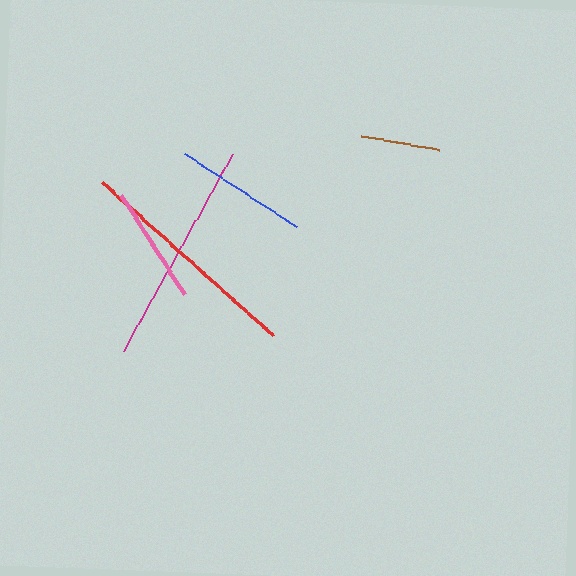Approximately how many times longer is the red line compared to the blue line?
The red line is approximately 1.7 times the length of the blue line.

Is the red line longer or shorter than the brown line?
The red line is longer than the brown line.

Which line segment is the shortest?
The brown line is the shortest at approximately 79 pixels.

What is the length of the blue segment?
The blue segment is approximately 134 pixels long.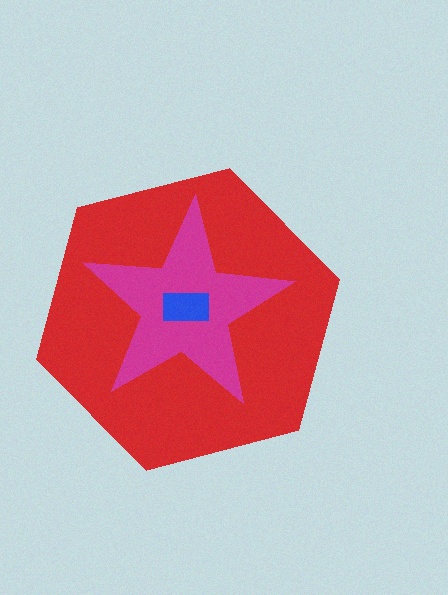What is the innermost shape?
The blue rectangle.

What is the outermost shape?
The red hexagon.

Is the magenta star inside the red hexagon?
Yes.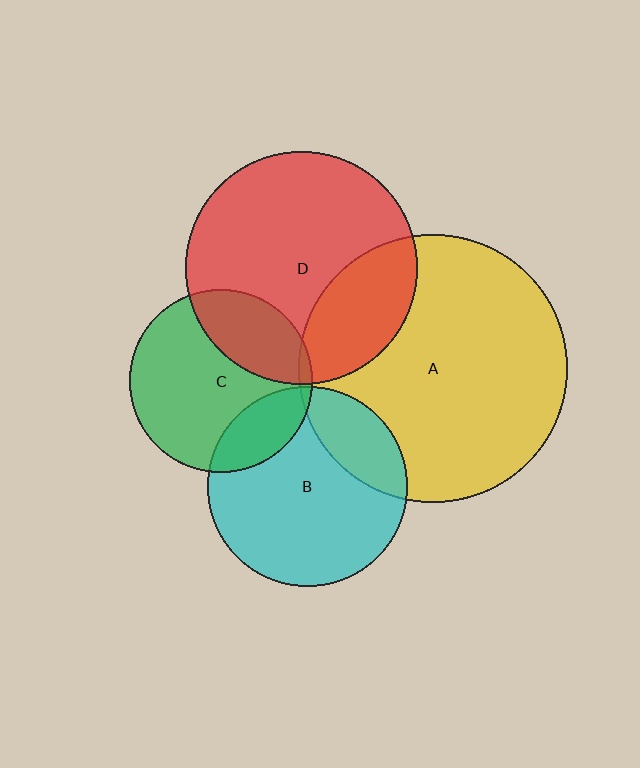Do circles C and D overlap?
Yes.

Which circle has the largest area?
Circle A (yellow).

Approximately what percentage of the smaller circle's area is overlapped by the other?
Approximately 30%.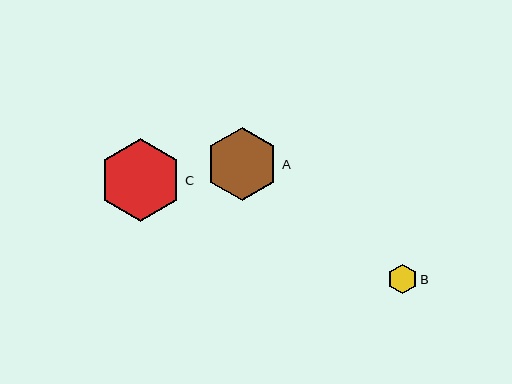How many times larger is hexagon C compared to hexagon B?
Hexagon C is approximately 2.8 times the size of hexagon B.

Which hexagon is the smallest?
Hexagon B is the smallest with a size of approximately 30 pixels.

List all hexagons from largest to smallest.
From largest to smallest: C, A, B.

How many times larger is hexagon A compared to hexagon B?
Hexagon A is approximately 2.5 times the size of hexagon B.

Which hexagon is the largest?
Hexagon C is the largest with a size of approximately 83 pixels.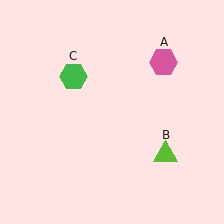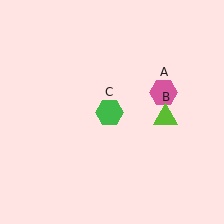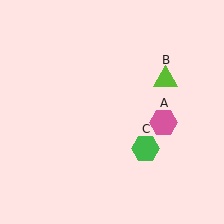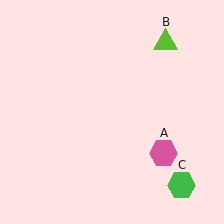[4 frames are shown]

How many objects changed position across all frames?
3 objects changed position: pink hexagon (object A), lime triangle (object B), green hexagon (object C).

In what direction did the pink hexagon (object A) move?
The pink hexagon (object A) moved down.